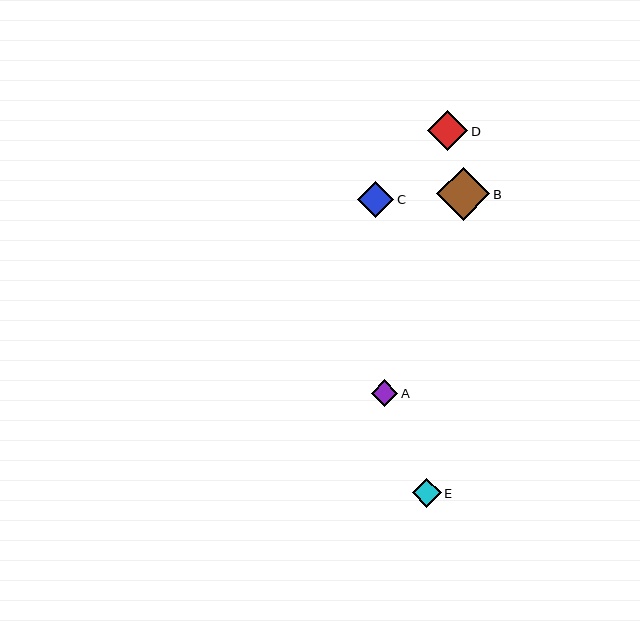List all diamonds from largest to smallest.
From largest to smallest: B, D, C, E, A.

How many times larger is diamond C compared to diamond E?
Diamond C is approximately 1.3 times the size of diamond E.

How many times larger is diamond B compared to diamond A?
Diamond B is approximately 2.0 times the size of diamond A.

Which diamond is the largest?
Diamond B is the largest with a size of approximately 53 pixels.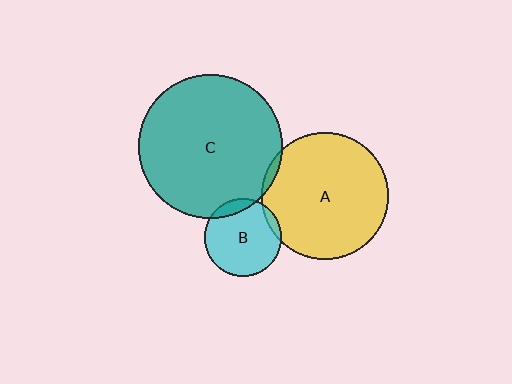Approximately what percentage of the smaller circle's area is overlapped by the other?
Approximately 5%.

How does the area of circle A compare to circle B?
Approximately 2.7 times.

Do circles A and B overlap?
Yes.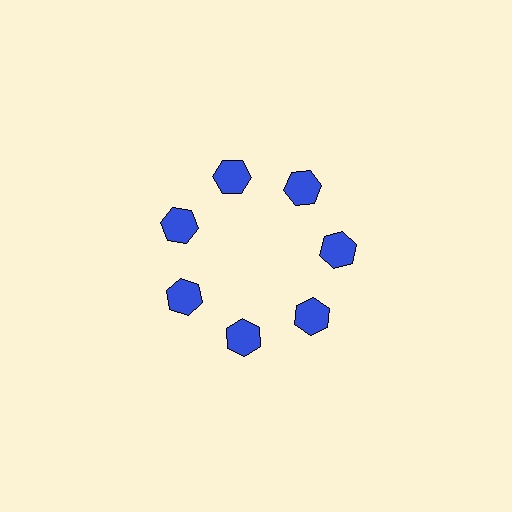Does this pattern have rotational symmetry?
Yes, this pattern has 7-fold rotational symmetry. It looks the same after rotating 51 degrees around the center.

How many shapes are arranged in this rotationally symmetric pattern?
There are 7 shapes, arranged in 7 groups of 1.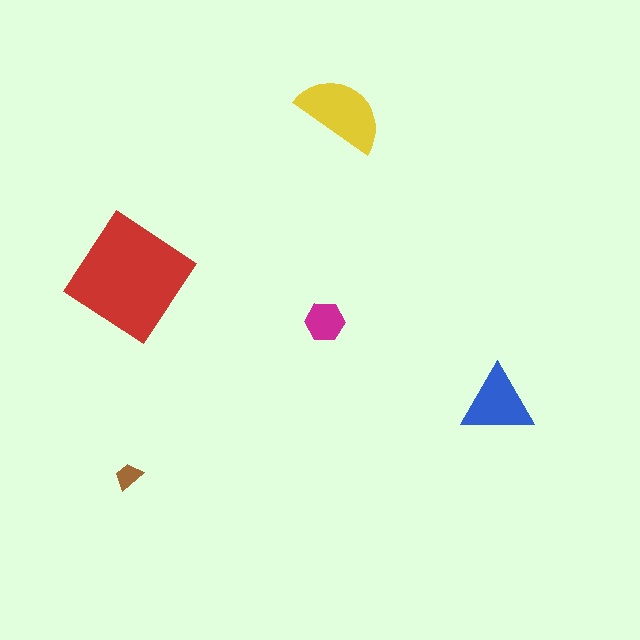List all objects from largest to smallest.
The red diamond, the yellow semicircle, the blue triangle, the magenta hexagon, the brown trapezoid.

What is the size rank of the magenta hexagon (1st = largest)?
4th.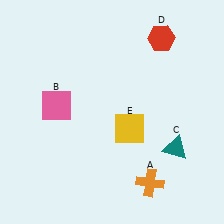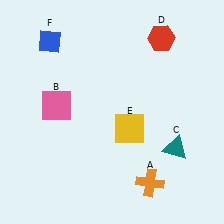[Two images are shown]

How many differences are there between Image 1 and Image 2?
There is 1 difference between the two images.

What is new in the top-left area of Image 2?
A blue diamond (F) was added in the top-left area of Image 2.